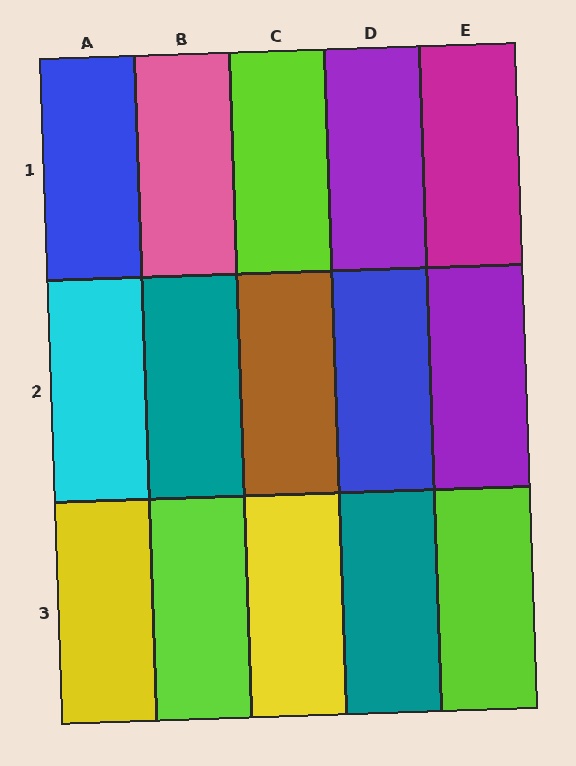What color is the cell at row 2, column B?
Teal.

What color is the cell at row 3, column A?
Yellow.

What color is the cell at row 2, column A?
Cyan.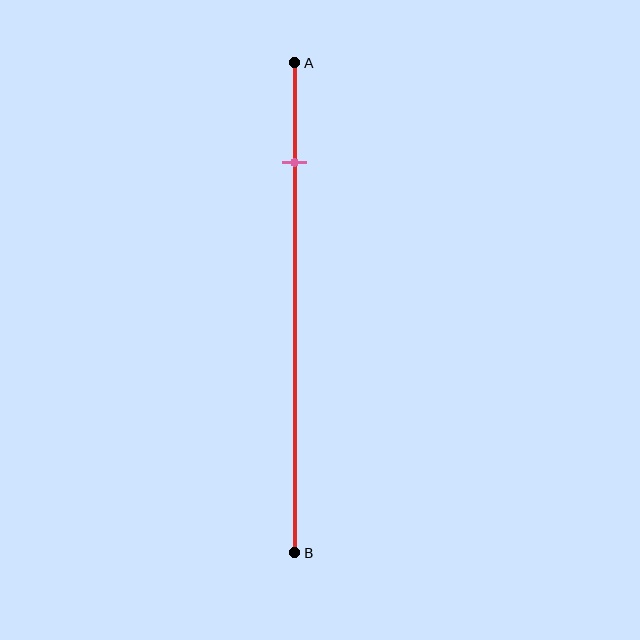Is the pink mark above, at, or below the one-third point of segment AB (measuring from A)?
The pink mark is above the one-third point of segment AB.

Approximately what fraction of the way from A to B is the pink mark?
The pink mark is approximately 20% of the way from A to B.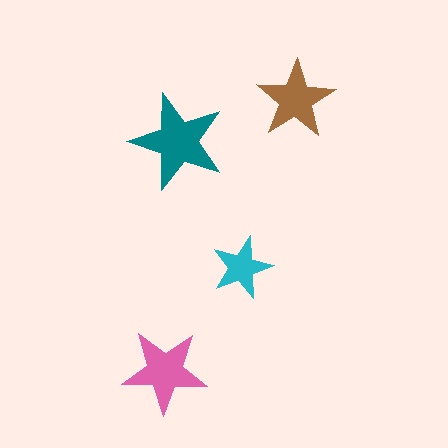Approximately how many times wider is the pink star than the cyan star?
About 1.5 times wider.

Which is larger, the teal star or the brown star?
The teal one.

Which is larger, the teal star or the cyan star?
The teal one.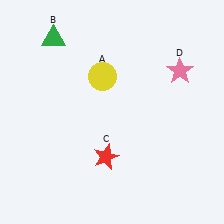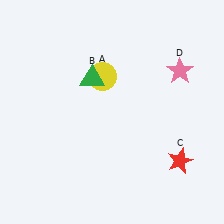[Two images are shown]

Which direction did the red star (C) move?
The red star (C) moved right.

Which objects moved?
The objects that moved are: the green triangle (B), the red star (C).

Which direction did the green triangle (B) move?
The green triangle (B) moved down.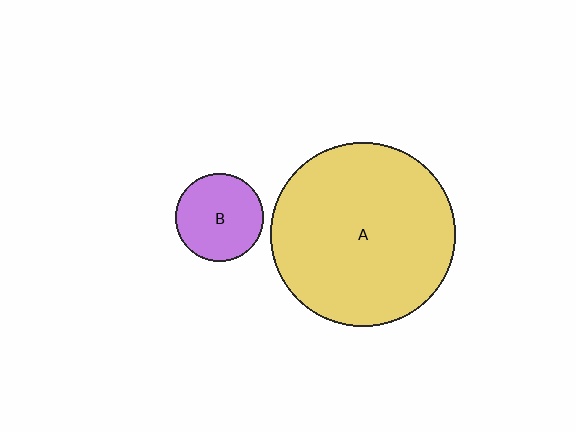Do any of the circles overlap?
No, none of the circles overlap.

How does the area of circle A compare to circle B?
Approximately 4.4 times.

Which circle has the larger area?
Circle A (yellow).